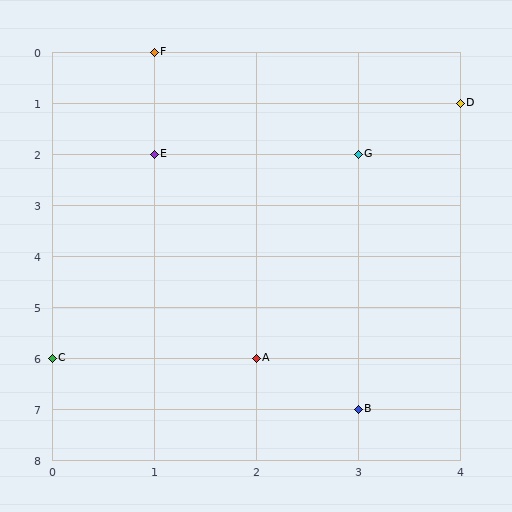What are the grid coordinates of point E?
Point E is at grid coordinates (1, 2).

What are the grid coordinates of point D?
Point D is at grid coordinates (4, 1).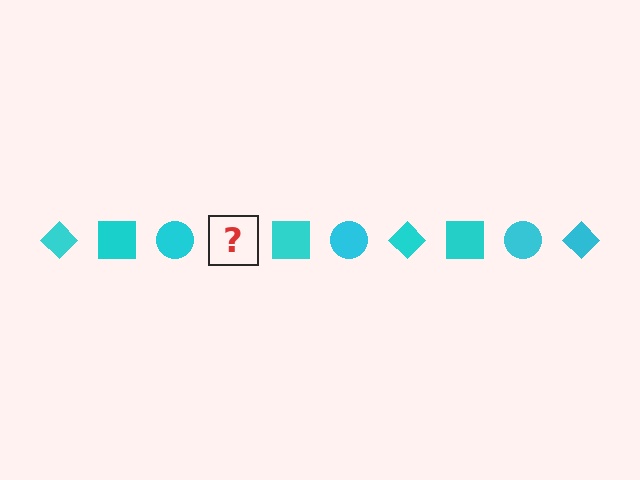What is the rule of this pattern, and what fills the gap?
The rule is that the pattern cycles through diamond, square, circle shapes in cyan. The gap should be filled with a cyan diamond.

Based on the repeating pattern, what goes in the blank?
The blank should be a cyan diamond.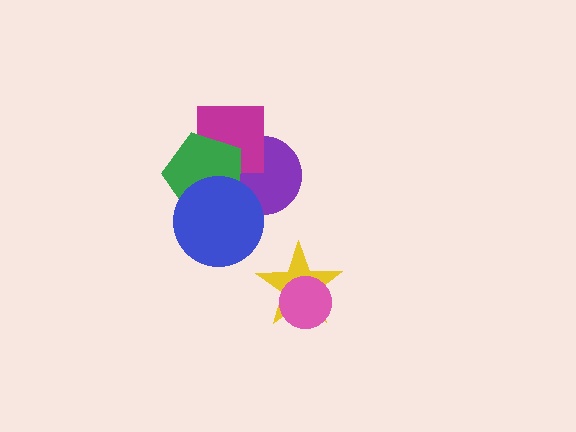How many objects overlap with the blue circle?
2 objects overlap with the blue circle.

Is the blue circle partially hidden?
No, no other shape covers it.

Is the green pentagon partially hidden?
Yes, it is partially covered by another shape.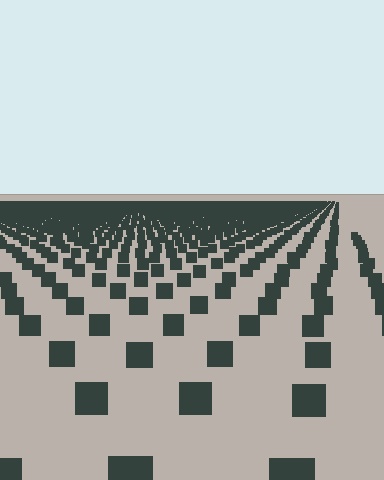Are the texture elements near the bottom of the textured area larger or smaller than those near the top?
Larger. Near the bottom, elements are closer to the viewer and appear at a bigger on-screen size.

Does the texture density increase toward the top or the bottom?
Density increases toward the top.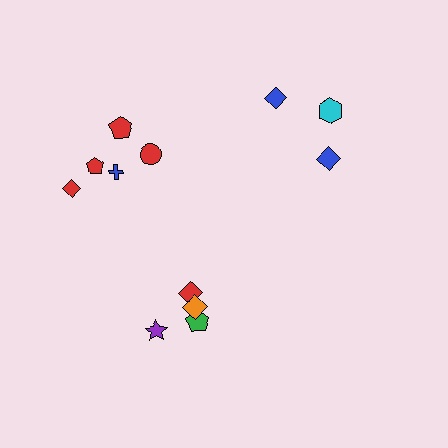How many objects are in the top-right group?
There are 3 objects.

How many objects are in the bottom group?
There are 4 objects.